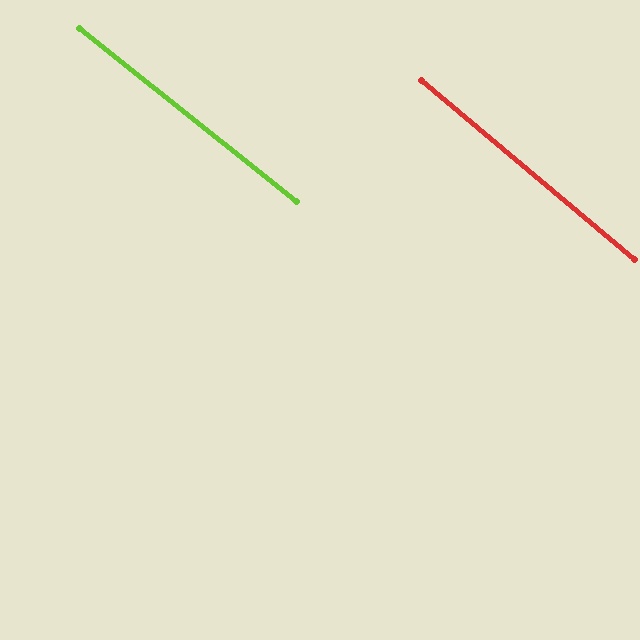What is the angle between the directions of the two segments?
Approximately 1 degree.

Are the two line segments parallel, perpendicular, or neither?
Parallel — their directions differ by only 1.3°.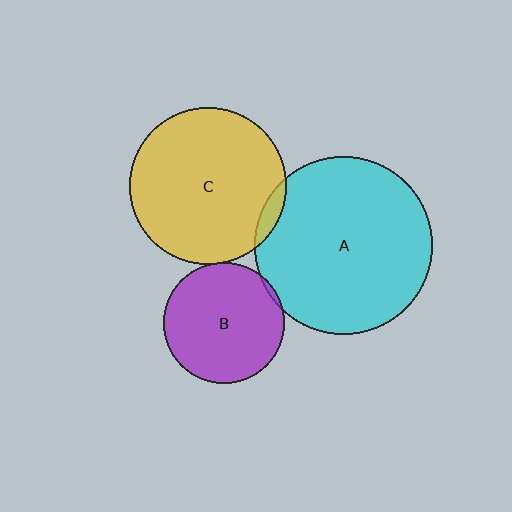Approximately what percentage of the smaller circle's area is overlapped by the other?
Approximately 5%.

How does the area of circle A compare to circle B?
Approximately 2.2 times.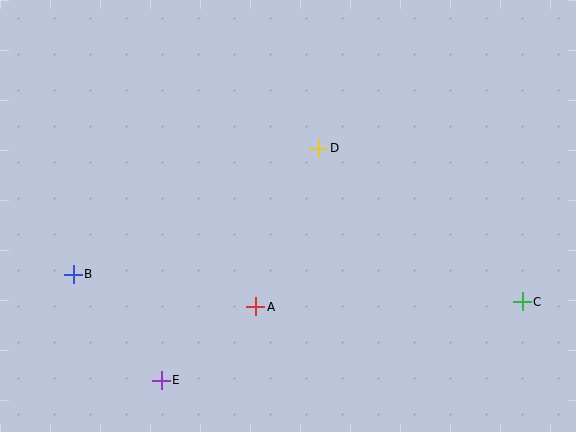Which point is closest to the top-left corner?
Point B is closest to the top-left corner.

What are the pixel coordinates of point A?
Point A is at (256, 307).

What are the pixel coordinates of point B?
Point B is at (73, 274).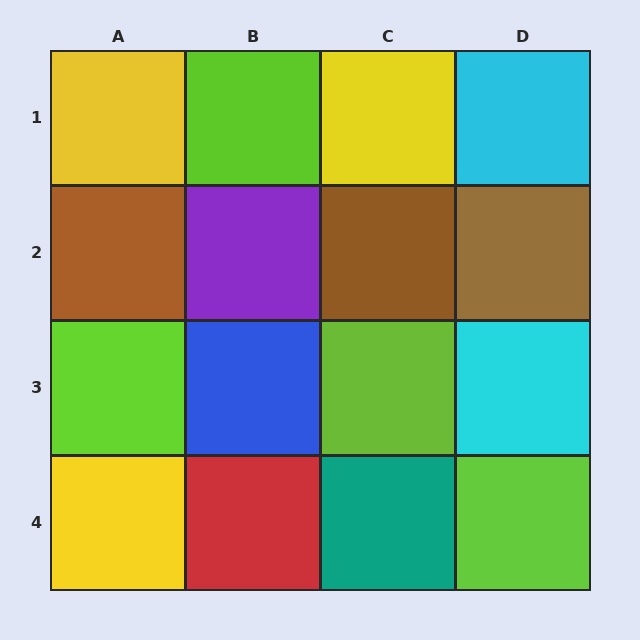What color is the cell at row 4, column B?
Red.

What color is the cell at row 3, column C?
Lime.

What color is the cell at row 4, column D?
Lime.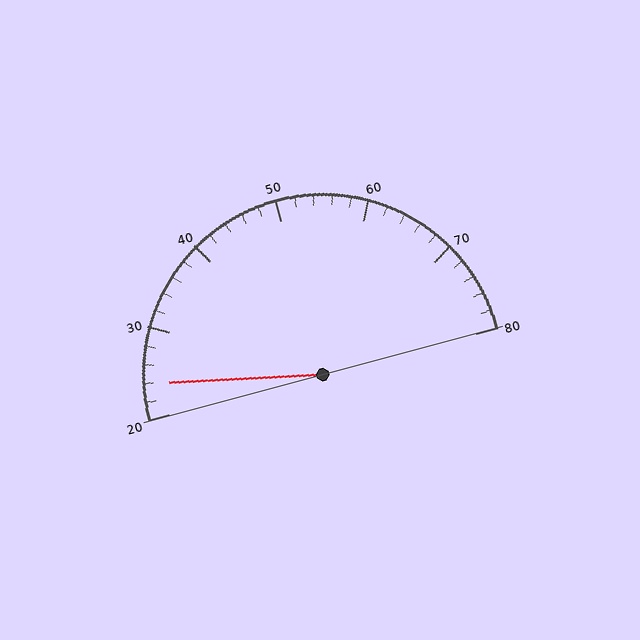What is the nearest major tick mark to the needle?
The nearest major tick mark is 20.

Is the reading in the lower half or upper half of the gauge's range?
The reading is in the lower half of the range (20 to 80).